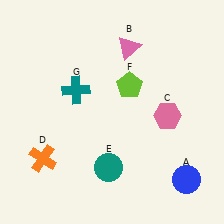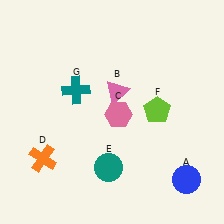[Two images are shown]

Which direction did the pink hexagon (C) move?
The pink hexagon (C) moved left.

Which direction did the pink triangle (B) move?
The pink triangle (B) moved down.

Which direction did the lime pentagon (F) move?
The lime pentagon (F) moved right.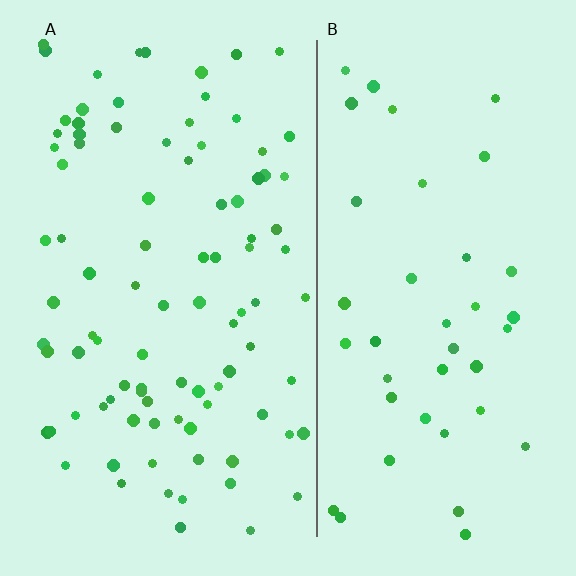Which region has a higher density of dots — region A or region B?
A (the left).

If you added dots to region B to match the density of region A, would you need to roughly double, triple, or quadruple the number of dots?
Approximately double.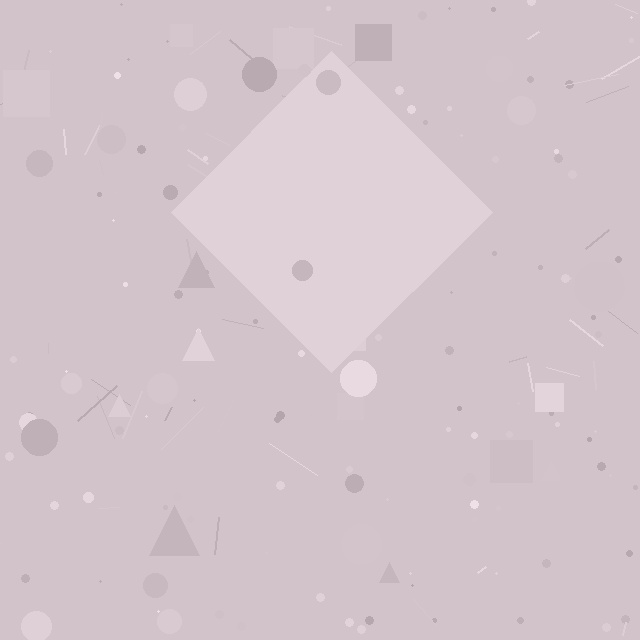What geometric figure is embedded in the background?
A diamond is embedded in the background.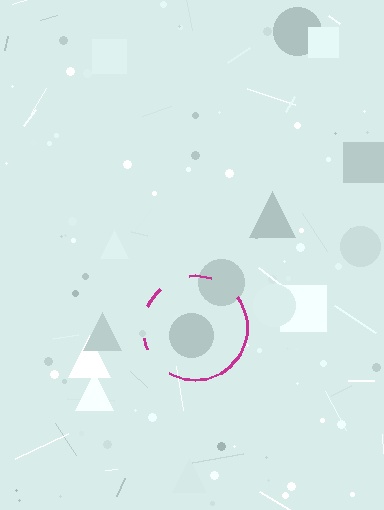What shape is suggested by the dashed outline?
The dashed outline suggests a circle.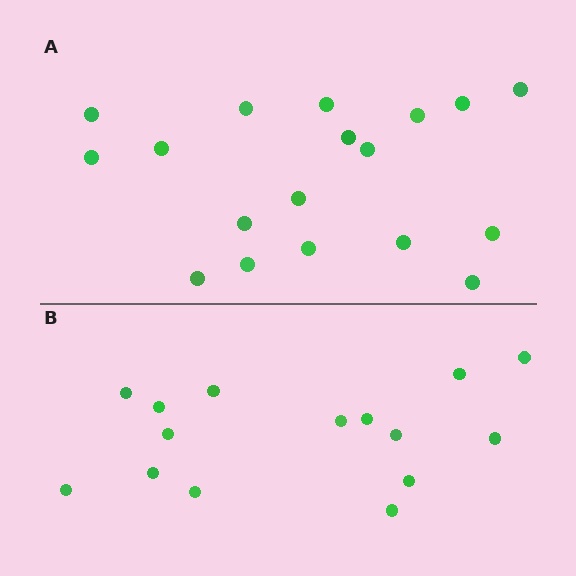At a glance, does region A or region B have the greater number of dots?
Region A (the top region) has more dots.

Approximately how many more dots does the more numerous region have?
Region A has just a few more — roughly 2 or 3 more dots than region B.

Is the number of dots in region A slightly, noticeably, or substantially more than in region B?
Region A has only slightly more — the two regions are fairly close. The ratio is roughly 1.2 to 1.